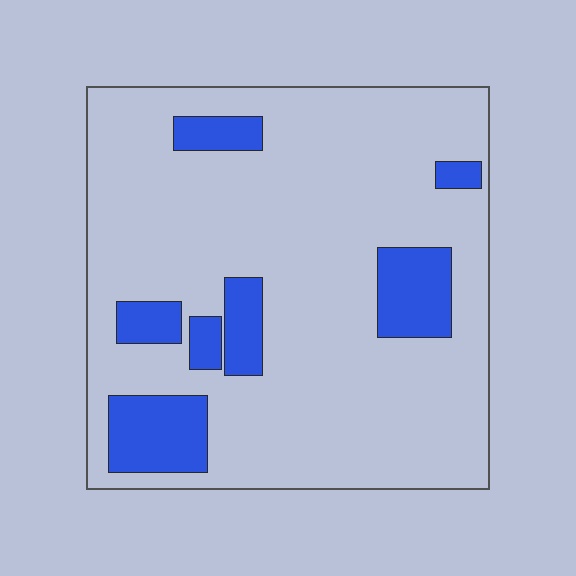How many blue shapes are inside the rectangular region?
7.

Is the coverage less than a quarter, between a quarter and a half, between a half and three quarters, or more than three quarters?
Less than a quarter.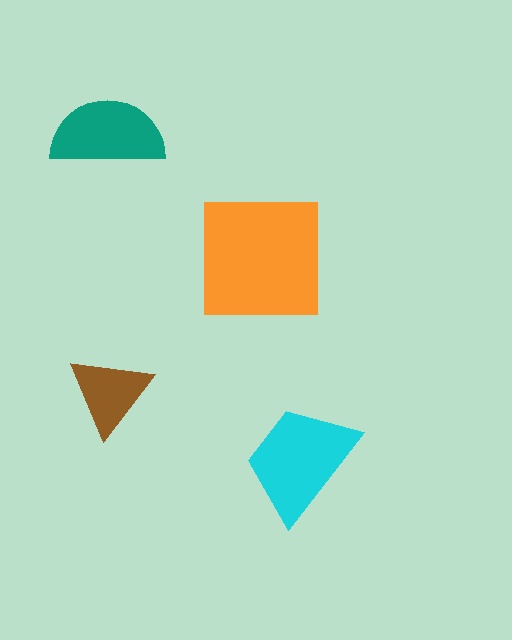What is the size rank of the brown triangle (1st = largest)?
4th.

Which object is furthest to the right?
The cyan trapezoid is rightmost.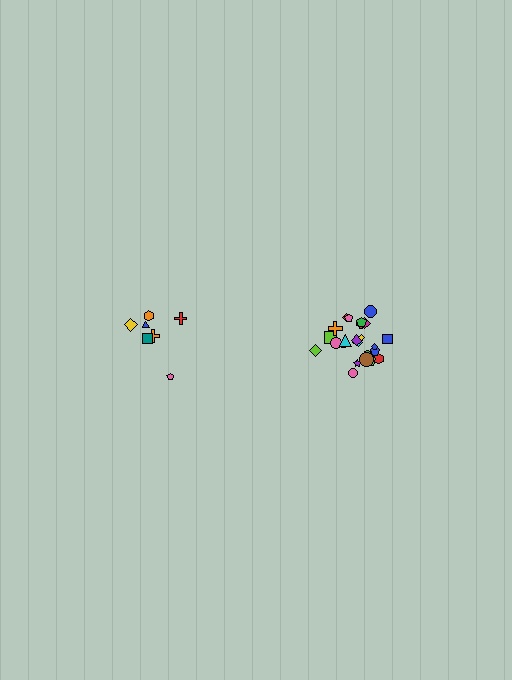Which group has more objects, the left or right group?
The right group.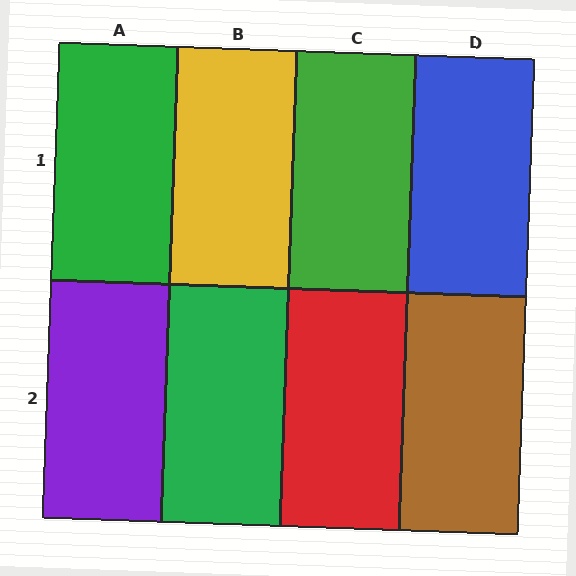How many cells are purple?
1 cell is purple.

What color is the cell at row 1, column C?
Green.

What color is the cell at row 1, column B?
Yellow.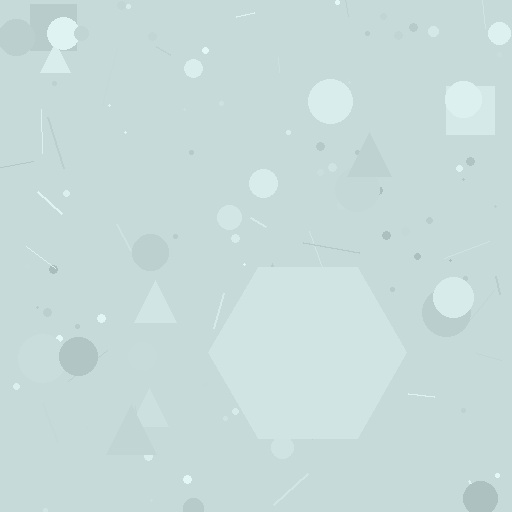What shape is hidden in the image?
A hexagon is hidden in the image.